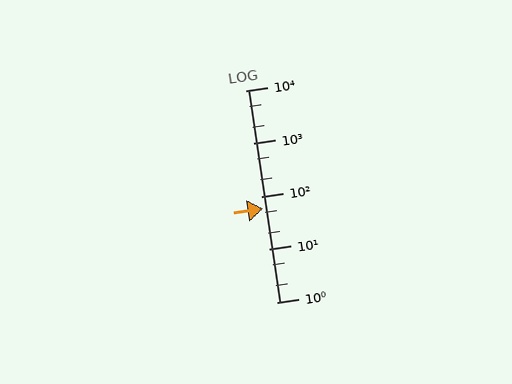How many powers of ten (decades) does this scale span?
The scale spans 4 decades, from 1 to 10000.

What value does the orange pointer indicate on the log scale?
The pointer indicates approximately 59.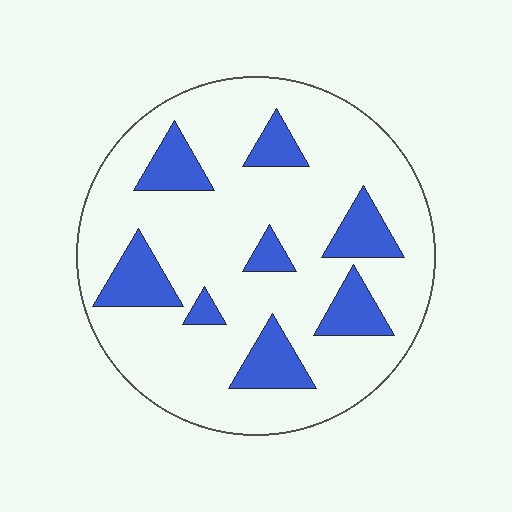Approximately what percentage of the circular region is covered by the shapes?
Approximately 20%.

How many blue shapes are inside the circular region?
8.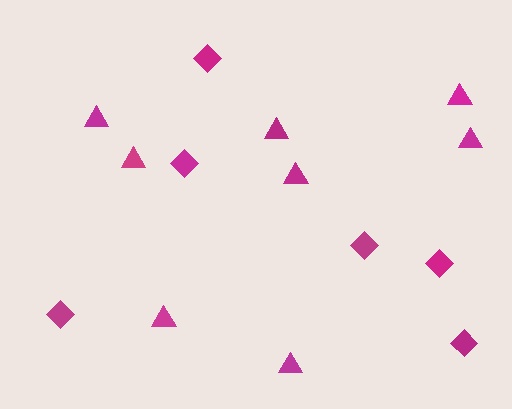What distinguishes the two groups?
There are 2 groups: one group of diamonds (6) and one group of triangles (8).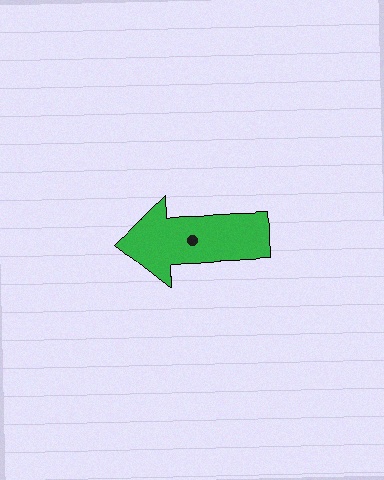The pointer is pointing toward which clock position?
Roughly 9 o'clock.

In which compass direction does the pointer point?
West.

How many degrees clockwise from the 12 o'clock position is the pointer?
Approximately 267 degrees.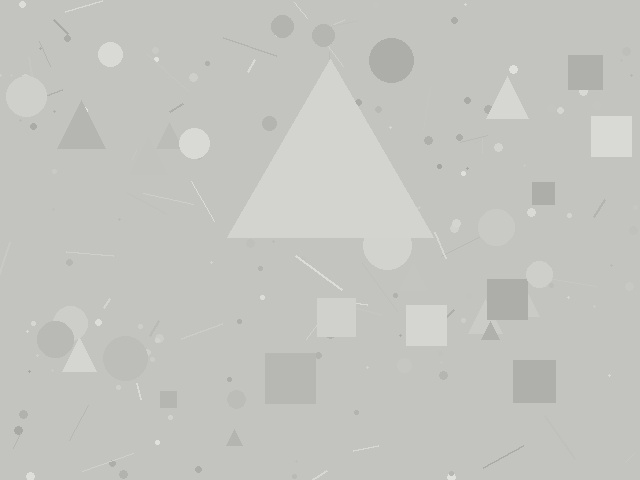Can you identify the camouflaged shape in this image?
The camouflaged shape is a triangle.